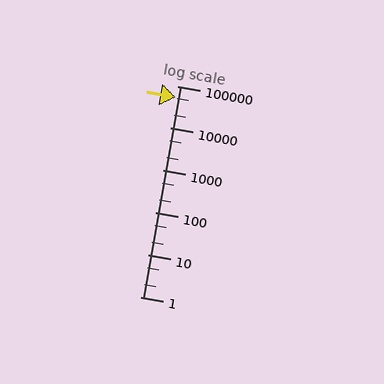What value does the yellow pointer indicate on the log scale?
The pointer indicates approximately 54000.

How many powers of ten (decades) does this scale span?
The scale spans 5 decades, from 1 to 100000.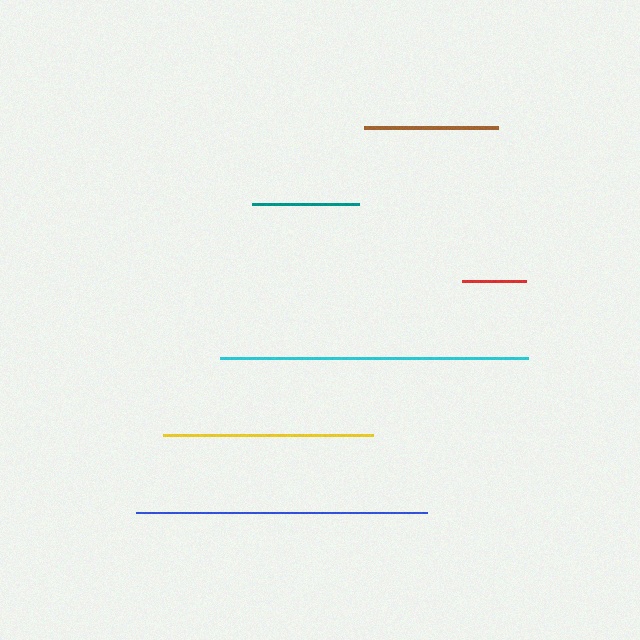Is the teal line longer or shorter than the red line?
The teal line is longer than the red line.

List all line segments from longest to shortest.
From longest to shortest: cyan, blue, yellow, brown, teal, red.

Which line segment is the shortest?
The red line is the shortest at approximately 63 pixels.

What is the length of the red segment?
The red segment is approximately 63 pixels long.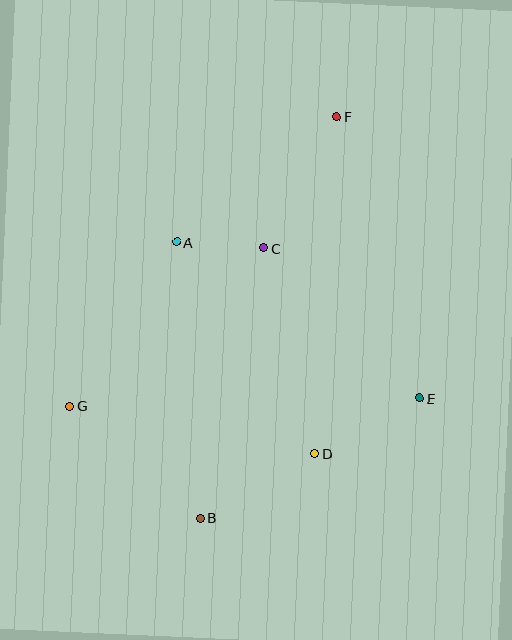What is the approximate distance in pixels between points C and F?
The distance between C and F is approximately 150 pixels.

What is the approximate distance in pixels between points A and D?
The distance between A and D is approximately 252 pixels.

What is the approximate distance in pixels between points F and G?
The distance between F and G is approximately 394 pixels.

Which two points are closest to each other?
Points A and C are closest to each other.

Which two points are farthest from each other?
Points B and F are farthest from each other.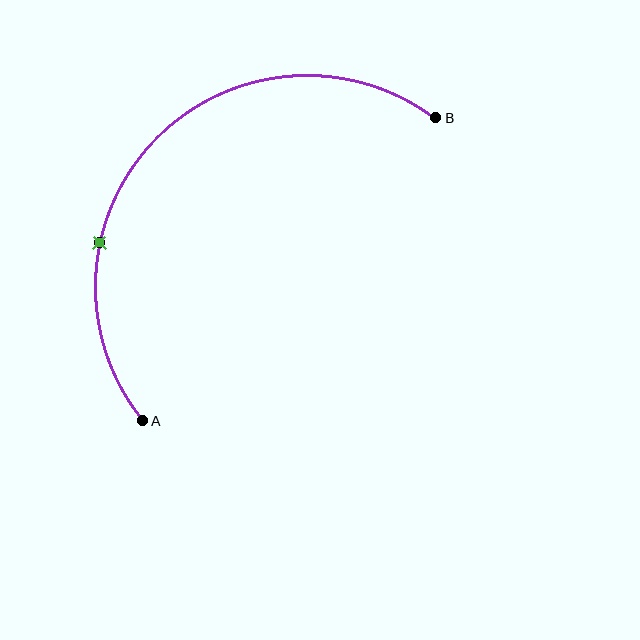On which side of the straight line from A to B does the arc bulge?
The arc bulges above and to the left of the straight line connecting A and B.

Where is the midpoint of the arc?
The arc midpoint is the point on the curve farthest from the straight line joining A and B. It sits above and to the left of that line.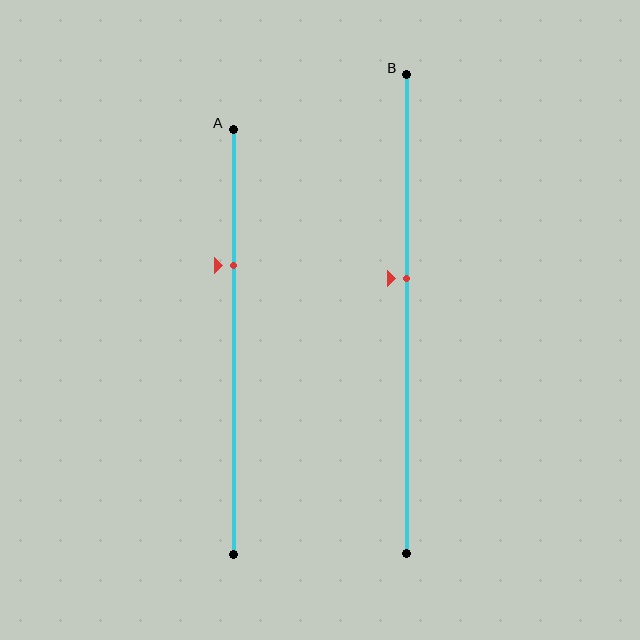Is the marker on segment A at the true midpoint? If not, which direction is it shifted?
No, the marker on segment A is shifted upward by about 18% of the segment length.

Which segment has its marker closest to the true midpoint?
Segment B has its marker closest to the true midpoint.